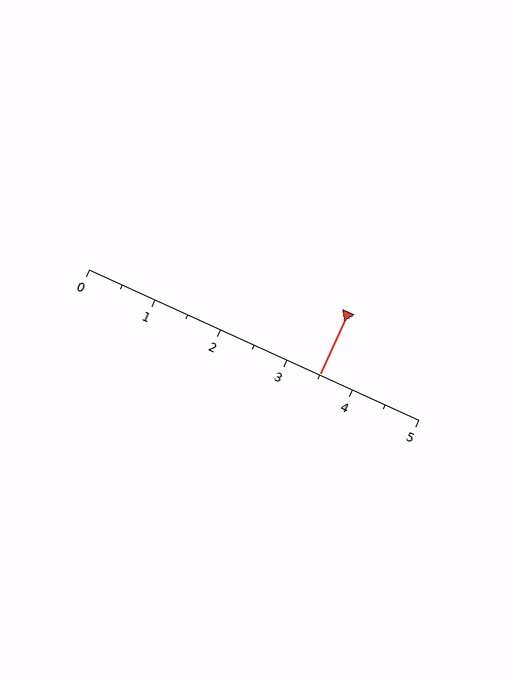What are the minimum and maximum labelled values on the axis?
The axis runs from 0 to 5.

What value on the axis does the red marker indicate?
The marker indicates approximately 3.5.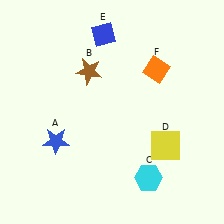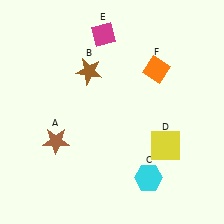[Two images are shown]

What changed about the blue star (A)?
In Image 1, A is blue. In Image 2, it changed to brown.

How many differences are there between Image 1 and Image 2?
There are 2 differences between the two images.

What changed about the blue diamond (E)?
In Image 1, E is blue. In Image 2, it changed to magenta.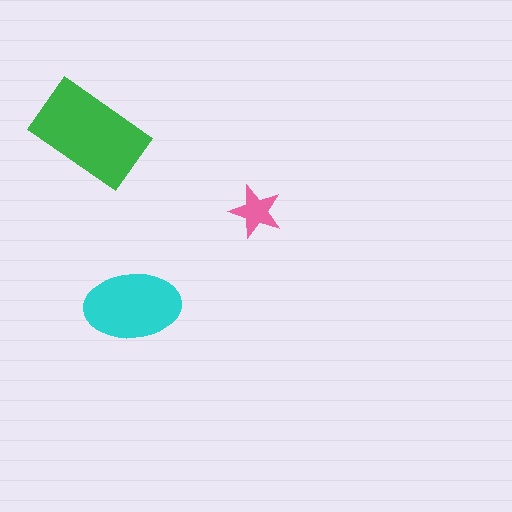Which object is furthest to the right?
The pink star is rightmost.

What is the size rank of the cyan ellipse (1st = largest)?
2nd.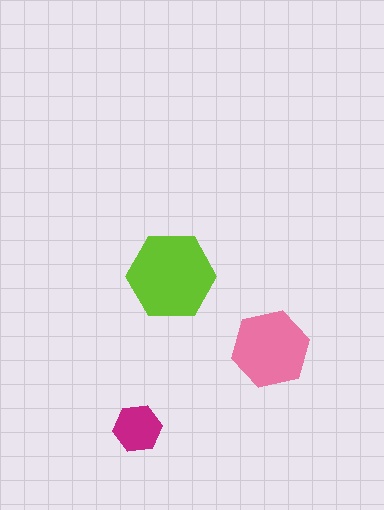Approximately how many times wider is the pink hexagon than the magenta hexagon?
About 1.5 times wider.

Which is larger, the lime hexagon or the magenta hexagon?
The lime one.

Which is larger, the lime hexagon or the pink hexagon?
The lime one.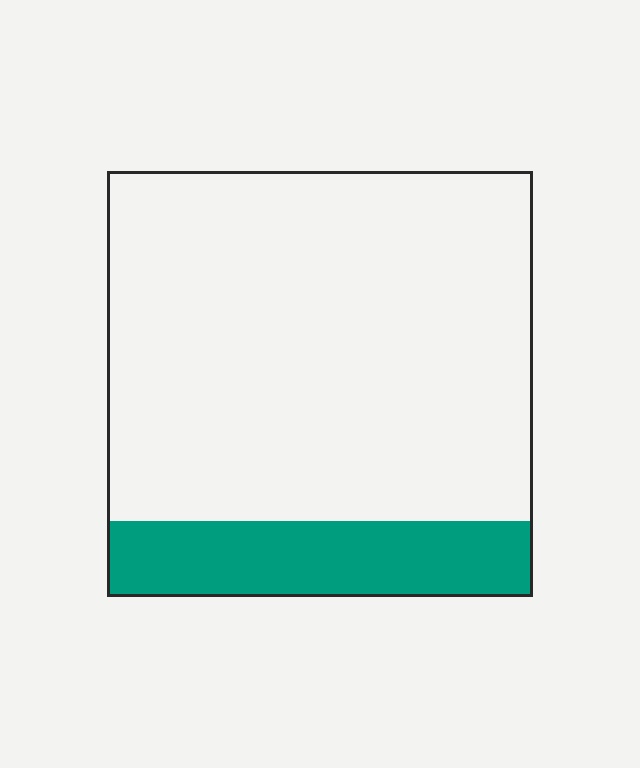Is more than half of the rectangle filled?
No.